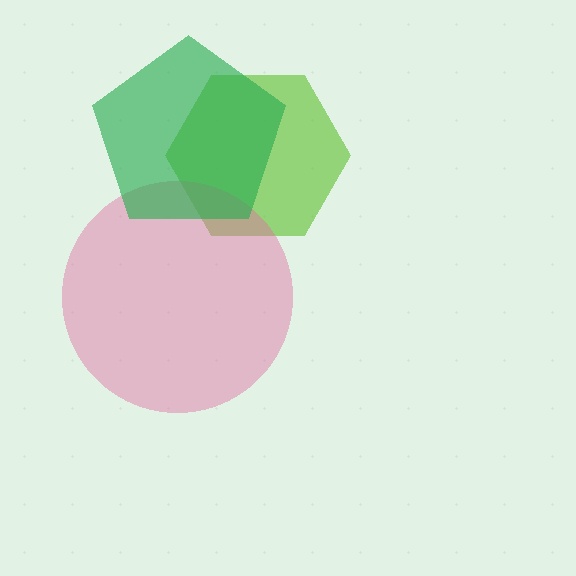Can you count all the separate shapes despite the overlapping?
Yes, there are 3 separate shapes.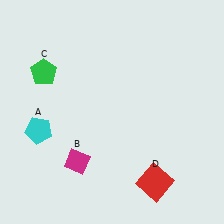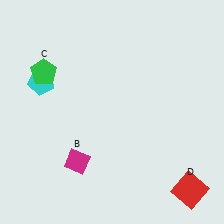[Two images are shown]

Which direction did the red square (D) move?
The red square (D) moved right.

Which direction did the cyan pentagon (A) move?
The cyan pentagon (A) moved up.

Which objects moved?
The objects that moved are: the cyan pentagon (A), the red square (D).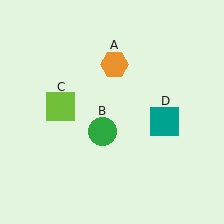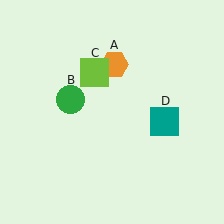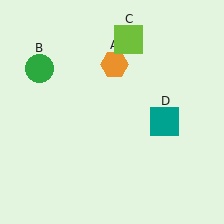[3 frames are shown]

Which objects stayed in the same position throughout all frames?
Orange hexagon (object A) and teal square (object D) remained stationary.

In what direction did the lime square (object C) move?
The lime square (object C) moved up and to the right.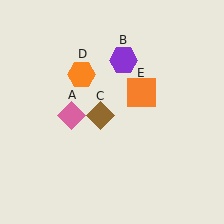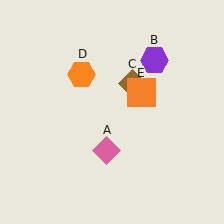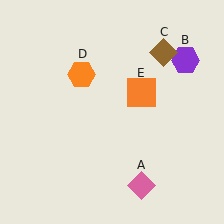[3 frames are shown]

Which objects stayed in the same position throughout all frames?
Orange hexagon (object D) and orange square (object E) remained stationary.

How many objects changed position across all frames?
3 objects changed position: pink diamond (object A), purple hexagon (object B), brown diamond (object C).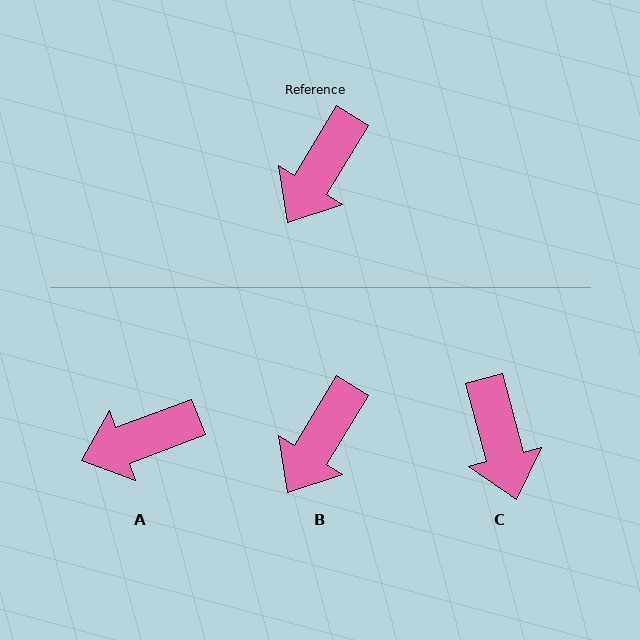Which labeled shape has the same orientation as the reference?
B.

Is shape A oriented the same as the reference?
No, it is off by about 38 degrees.